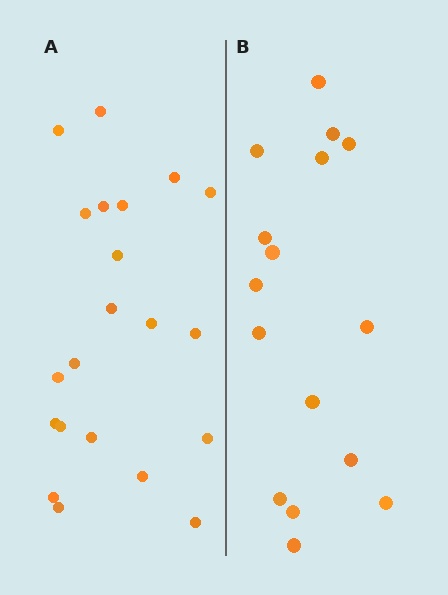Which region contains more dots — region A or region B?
Region A (the left region) has more dots.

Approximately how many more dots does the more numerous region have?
Region A has about 5 more dots than region B.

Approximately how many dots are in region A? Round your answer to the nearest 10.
About 20 dots. (The exact count is 21, which rounds to 20.)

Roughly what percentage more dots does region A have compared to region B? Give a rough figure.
About 30% more.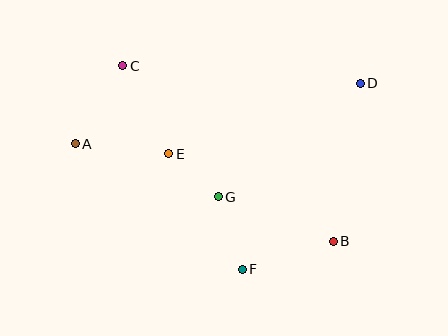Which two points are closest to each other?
Points E and G are closest to each other.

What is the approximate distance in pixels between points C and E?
The distance between C and E is approximately 99 pixels.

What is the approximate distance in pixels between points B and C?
The distance between B and C is approximately 274 pixels.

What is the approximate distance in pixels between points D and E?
The distance between D and E is approximately 204 pixels.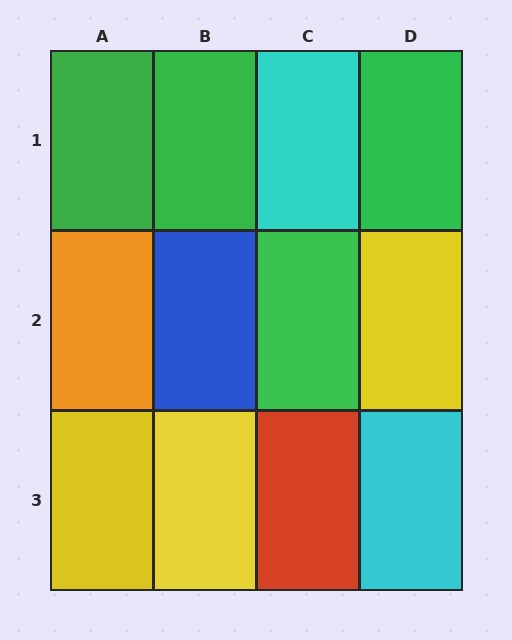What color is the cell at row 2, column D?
Yellow.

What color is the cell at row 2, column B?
Blue.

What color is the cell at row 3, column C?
Red.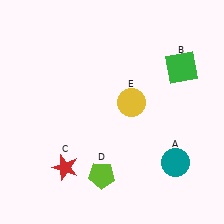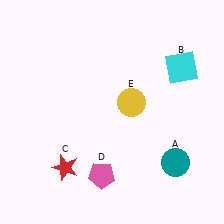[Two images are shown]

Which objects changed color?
B changed from green to cyan. D changed from lime to pink.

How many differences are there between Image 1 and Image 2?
There are 2 differences between the two images.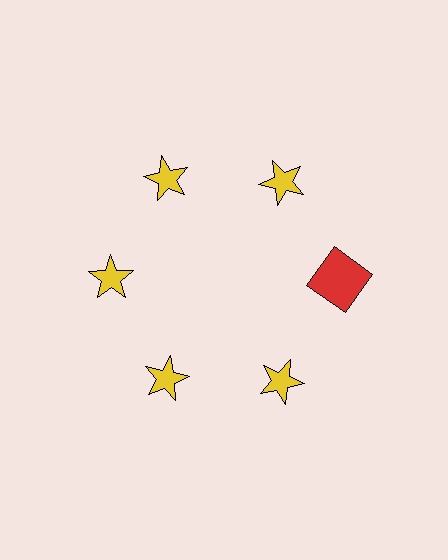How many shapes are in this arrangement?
There are 6 shapes arranged in a ring pattern.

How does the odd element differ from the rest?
It differs in both color (red instead of yellow) and shape (square instead of star).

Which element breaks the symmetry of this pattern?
The red square at roughly the 3 o'clock position breaks the symmetry. All other shapes are yellow stars.